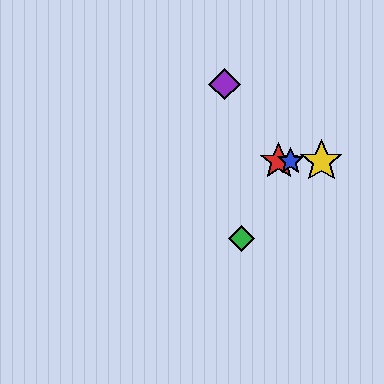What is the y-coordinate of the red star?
The red star is at y≈161.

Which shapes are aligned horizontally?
The red star, the blue star, the yellow star are aligned horizontally.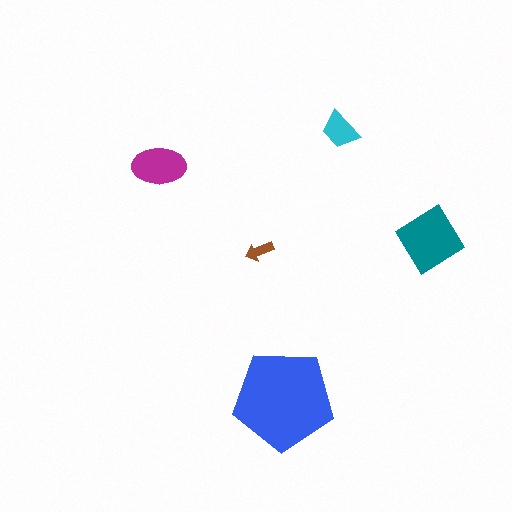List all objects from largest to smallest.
The blue pentagon, the teal diamond, the magenta ellipse, the cyan trapezoid, the brown arrow.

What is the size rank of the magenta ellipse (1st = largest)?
3rd.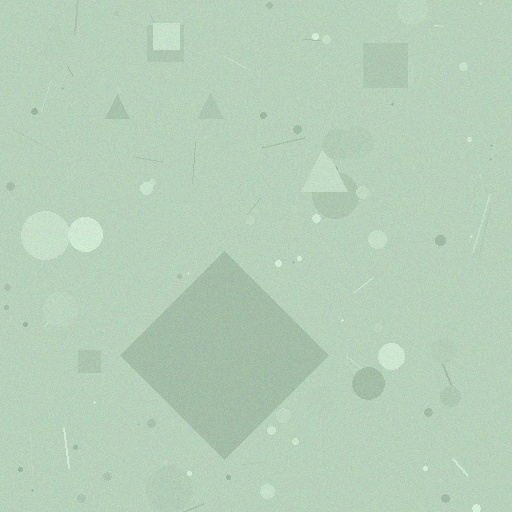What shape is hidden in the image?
A diamond is hidden in the image.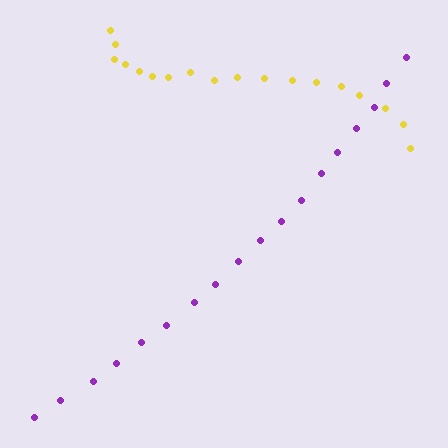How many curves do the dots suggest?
There are 2 distinct paths.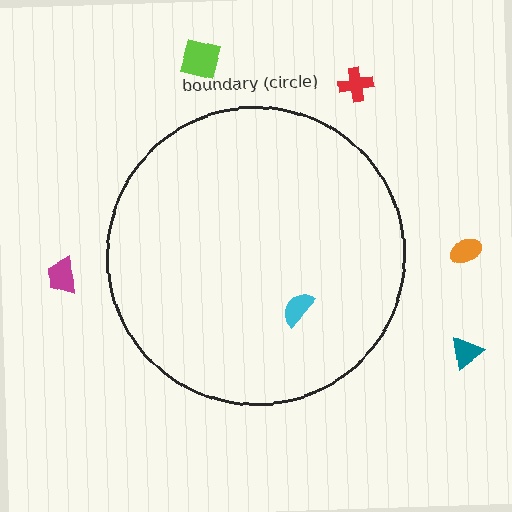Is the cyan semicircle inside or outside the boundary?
Inside.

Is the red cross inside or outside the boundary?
Outside.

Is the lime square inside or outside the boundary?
Outside.